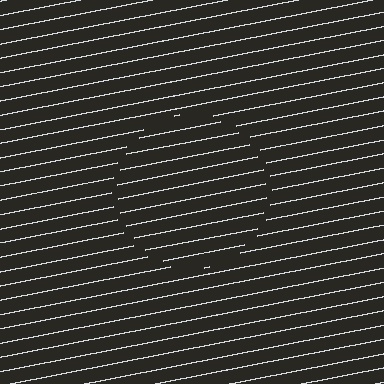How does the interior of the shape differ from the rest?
The interior of the shape contains the same grating, shifted by half a period — the contour is defined by the phase discontinuity where line-ends from the inner and outer gratings abut.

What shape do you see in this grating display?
An illusory circle. The interior of the shape contains the same grating, shifted by half a period — the contour is defined by the phase discontinuity where line-ends from the inner and outer gratings abut.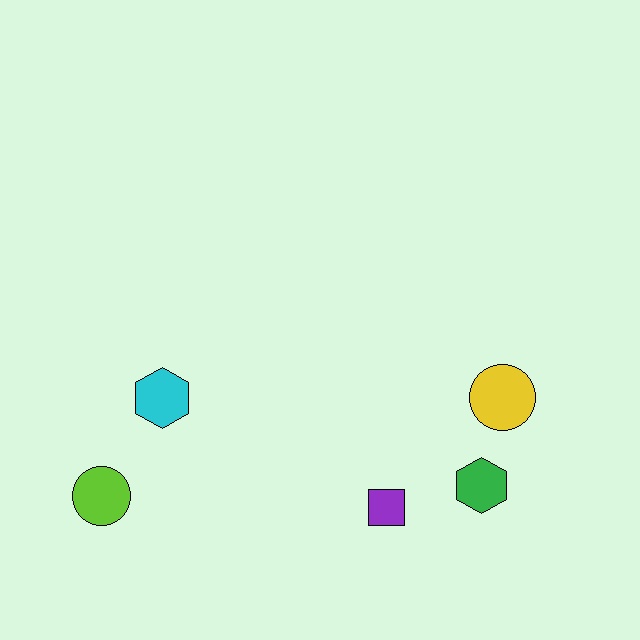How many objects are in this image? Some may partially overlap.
There are 5 objects.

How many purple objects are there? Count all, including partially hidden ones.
There is 1 purple object.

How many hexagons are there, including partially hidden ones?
There are 2 hexagons.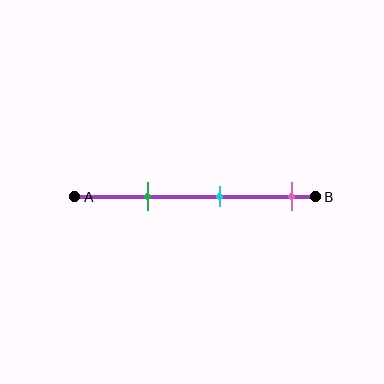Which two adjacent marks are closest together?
The green and cyan marks are the closest adjacent pair.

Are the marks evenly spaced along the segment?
Yes, the marks are approximately evenly spaced.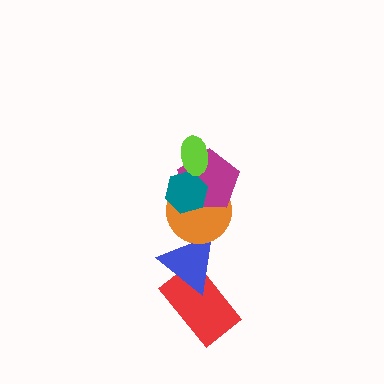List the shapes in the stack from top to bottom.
From top to bottom: the lime ellipse, the teal hexagon, the magenta pentagon, the orange circle, the blue triangle, the red rectangle.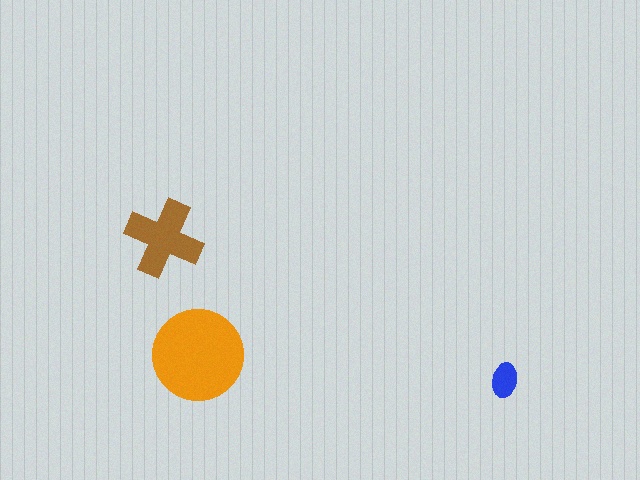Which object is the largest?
The orange circle.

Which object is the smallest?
The blue ellipse.